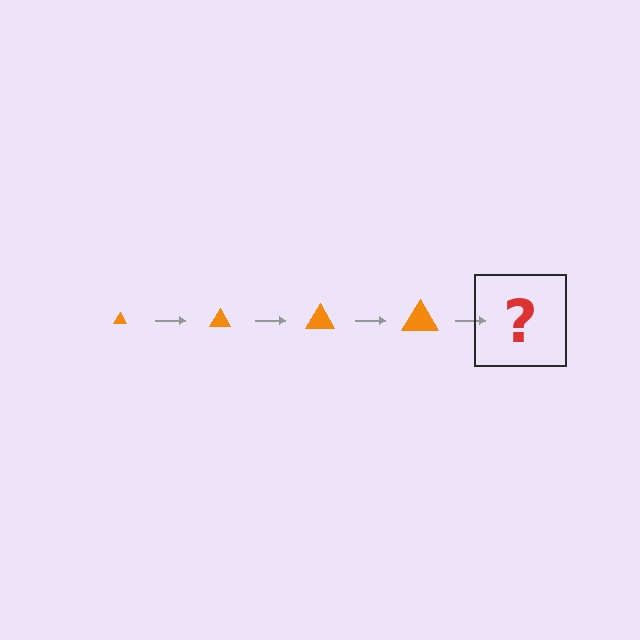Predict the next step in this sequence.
The next step is an orange triangle, larger than the previous one.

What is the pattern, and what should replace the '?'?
The pattern is that the triangle gets progressively larger each step. The '?' should be an orange triangle, larger than the previous one.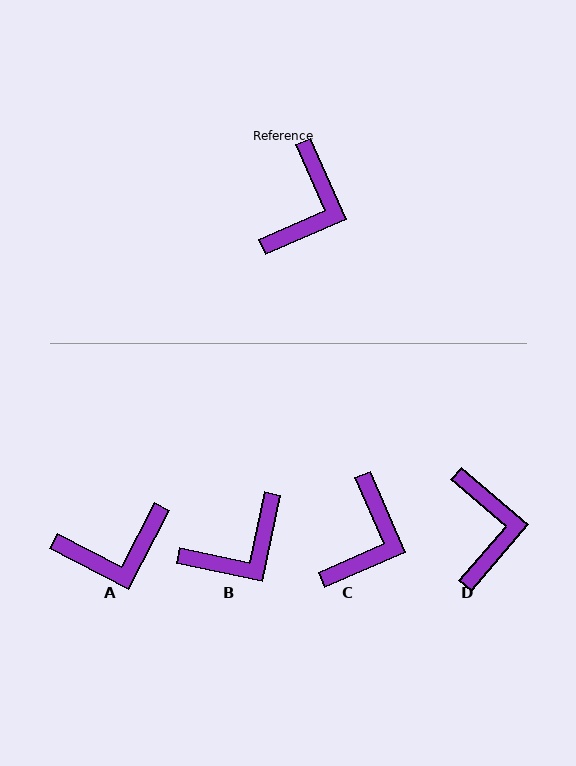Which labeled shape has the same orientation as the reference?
C.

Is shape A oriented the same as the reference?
No, it is off by about 51 degrees.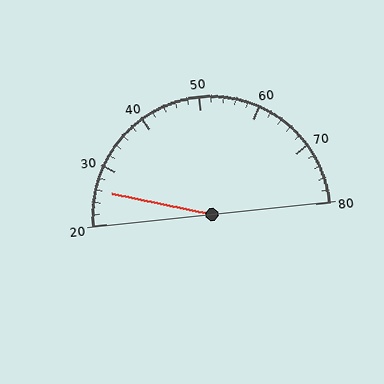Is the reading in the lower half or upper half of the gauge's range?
The reading is in the lower half of the range (20 to 80).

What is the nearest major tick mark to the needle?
The nearest major tick mark is 30.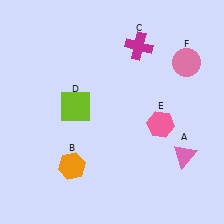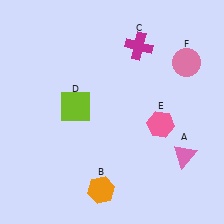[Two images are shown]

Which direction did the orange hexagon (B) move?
The orange hexagon (B) moved right.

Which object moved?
The orange hexagon (B) moved right.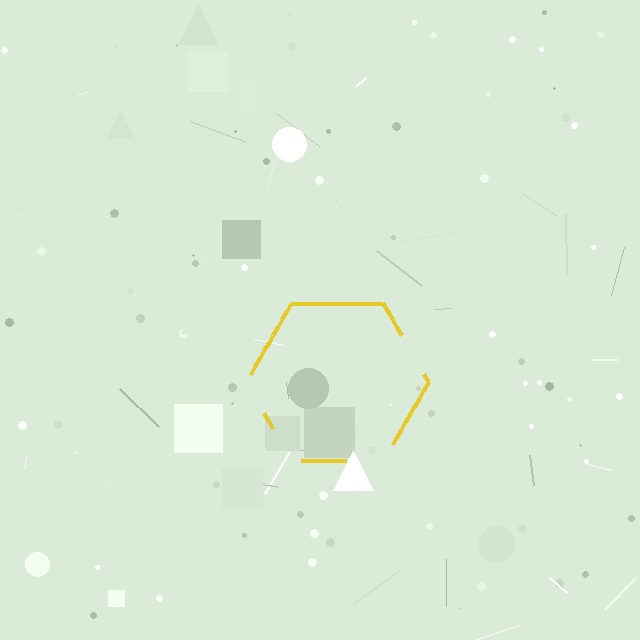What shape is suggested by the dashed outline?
The dashed outline suggests a hexagon.